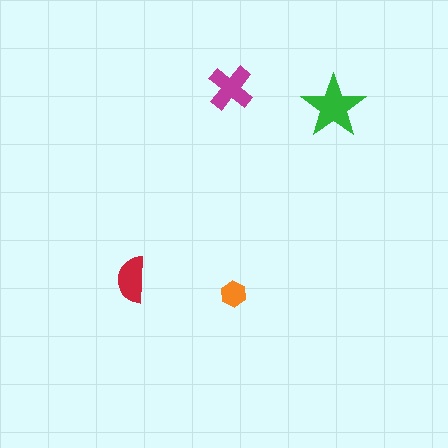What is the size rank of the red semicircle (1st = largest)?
3rd.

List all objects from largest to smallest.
The green star, the magenta cross, the red semicircle, the orange hexagon.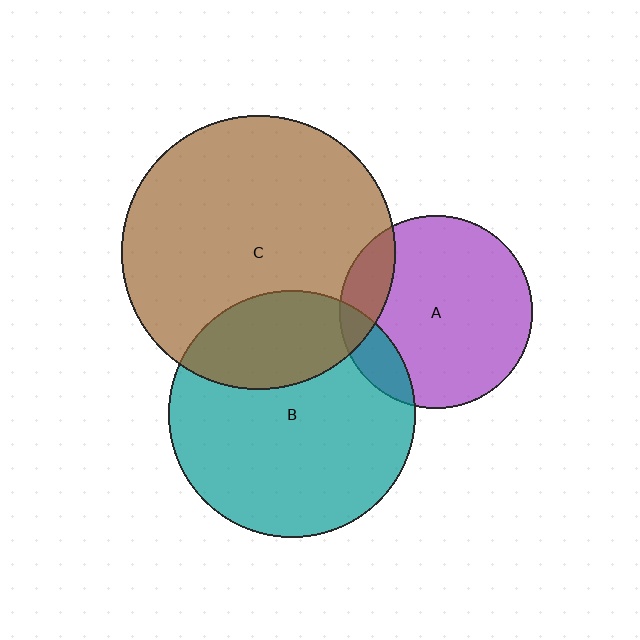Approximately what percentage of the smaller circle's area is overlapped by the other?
Approximately 30%.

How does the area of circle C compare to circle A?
Approximately 2.0 times.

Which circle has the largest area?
Circle C (brown).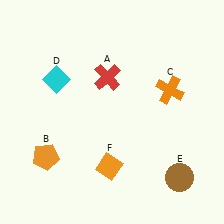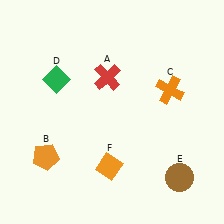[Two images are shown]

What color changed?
The diamond (D) changed from cyan in Image 1 to green in Image 2.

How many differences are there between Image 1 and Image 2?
There is 1 difference between the two images.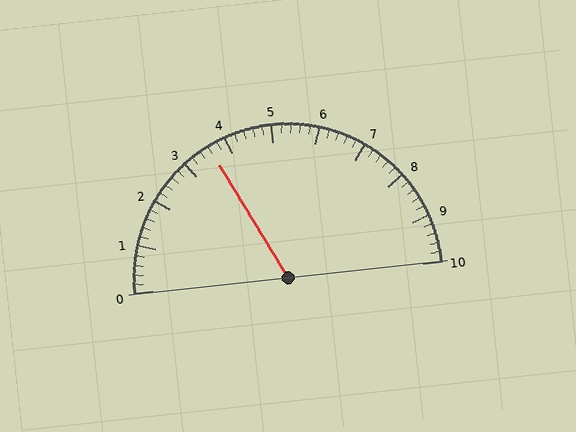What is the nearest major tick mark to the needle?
The nearest major tick mark is 4.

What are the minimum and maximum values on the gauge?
The gauge ranges from 0 to 10.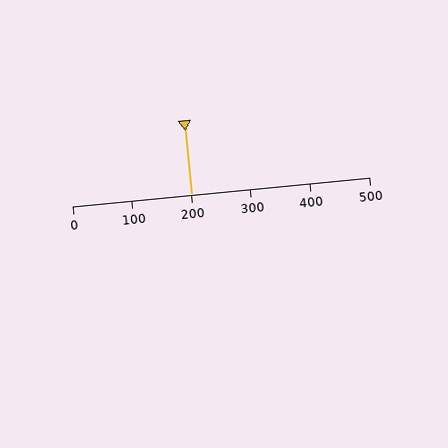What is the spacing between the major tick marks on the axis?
The major ticks are spaced 100 apart.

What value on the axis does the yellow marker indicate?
The marker indicates approximately 200.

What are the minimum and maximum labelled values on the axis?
The axis runs from 0 to 500.